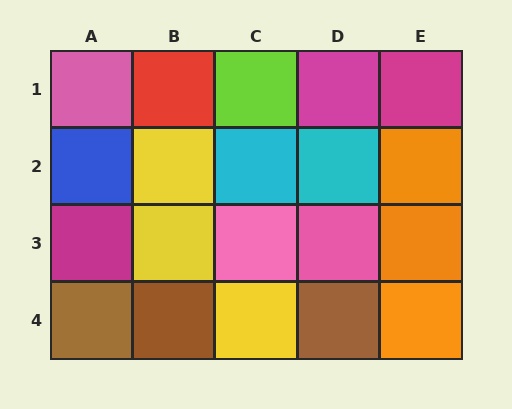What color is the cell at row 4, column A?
Brown.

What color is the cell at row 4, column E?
Orange.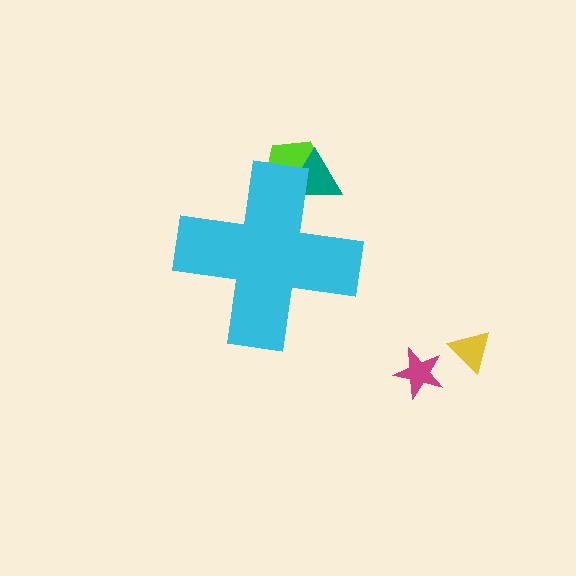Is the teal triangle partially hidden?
Yes, the teal triangle is partially hidden behind the cyan cross.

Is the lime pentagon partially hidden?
Yes, the lime pentagon is partially hidden behind the cyan cross.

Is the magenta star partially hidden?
No, the magenta star is fully visible.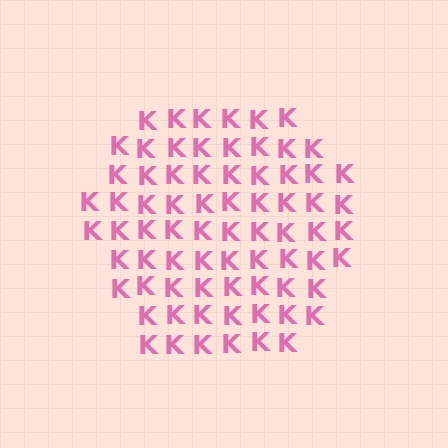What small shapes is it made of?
It is made of small letter K's.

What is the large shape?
The large shape is a hexagon.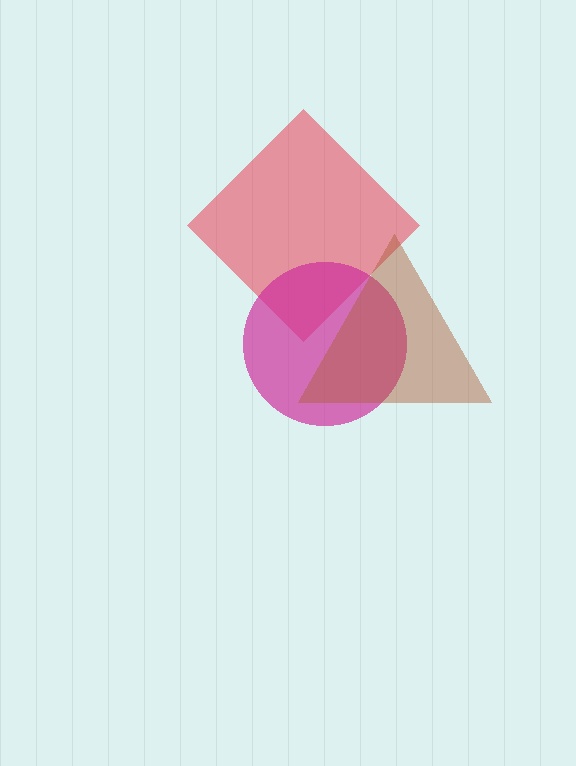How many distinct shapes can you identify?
There are 3 distinct shapes: a red diamond, a magenta circle, a brown triangle.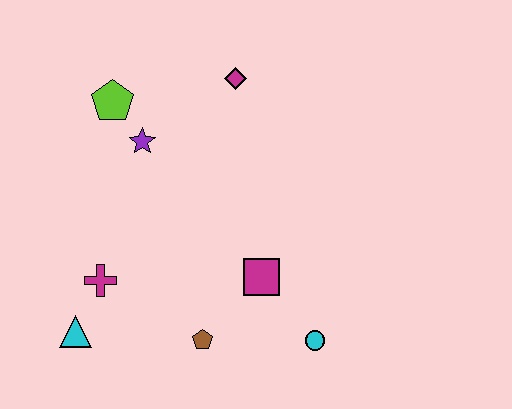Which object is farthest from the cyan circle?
The lime pentagon is farthest from the cyan circle.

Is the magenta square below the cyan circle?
No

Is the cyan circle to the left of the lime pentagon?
No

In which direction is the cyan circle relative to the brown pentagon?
The cyan circle is to the right of the brown pentagon.